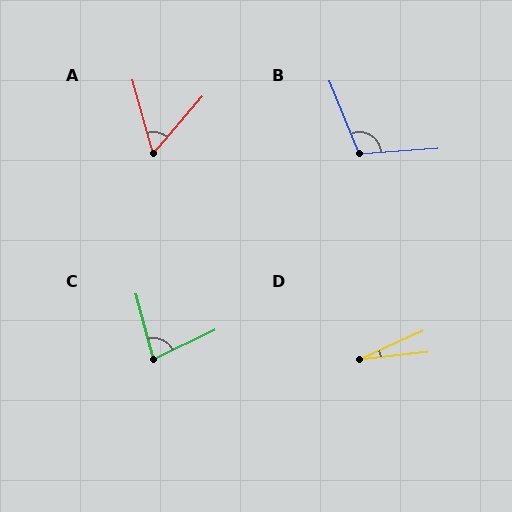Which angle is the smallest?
D, at approximately 18 degrees.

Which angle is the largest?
B, at approximately 108 degrees.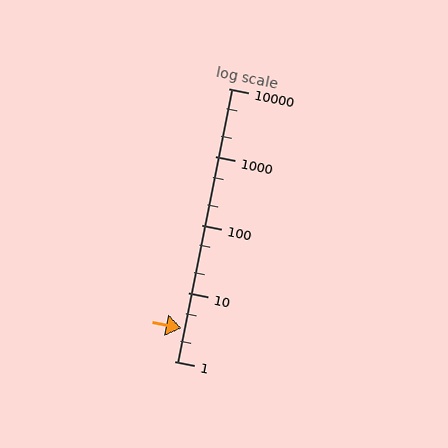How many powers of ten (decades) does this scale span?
The scale spans 4 decades, from 1 to 10000.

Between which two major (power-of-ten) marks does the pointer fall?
The pointer is between 1 and 10.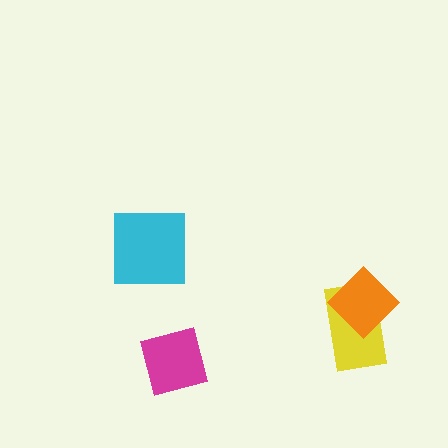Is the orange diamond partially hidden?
No, no other shape covers it.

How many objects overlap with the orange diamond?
1 object overlaps with the orange diamond.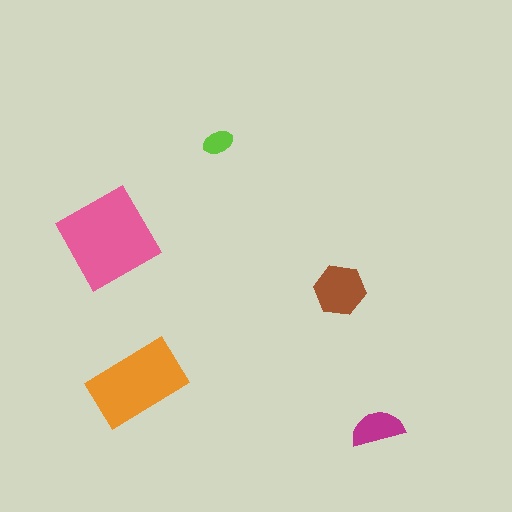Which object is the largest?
The pink square.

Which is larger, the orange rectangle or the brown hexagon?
The orange rectangle.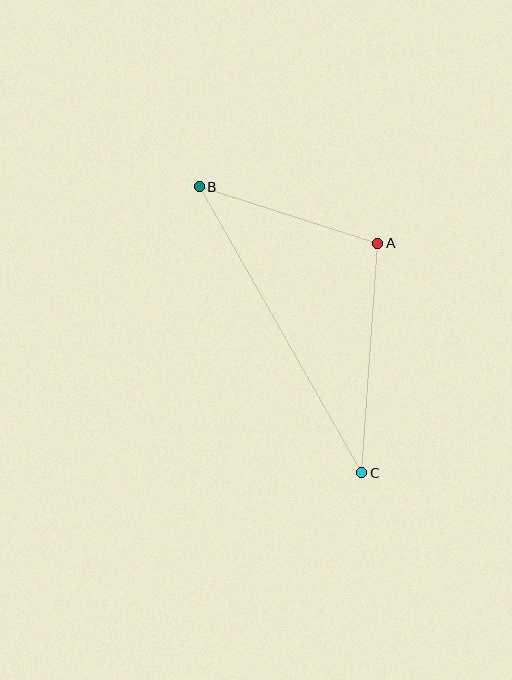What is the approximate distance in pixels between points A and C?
The distance between A and C is approximately 230 pixels.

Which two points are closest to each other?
Points A and B are closest to each other.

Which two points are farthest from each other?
Points B and C are farthest from each other.